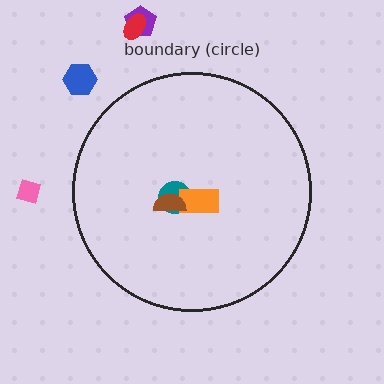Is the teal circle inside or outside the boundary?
Inside.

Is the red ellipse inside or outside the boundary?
Outside.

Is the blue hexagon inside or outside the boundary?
Outside.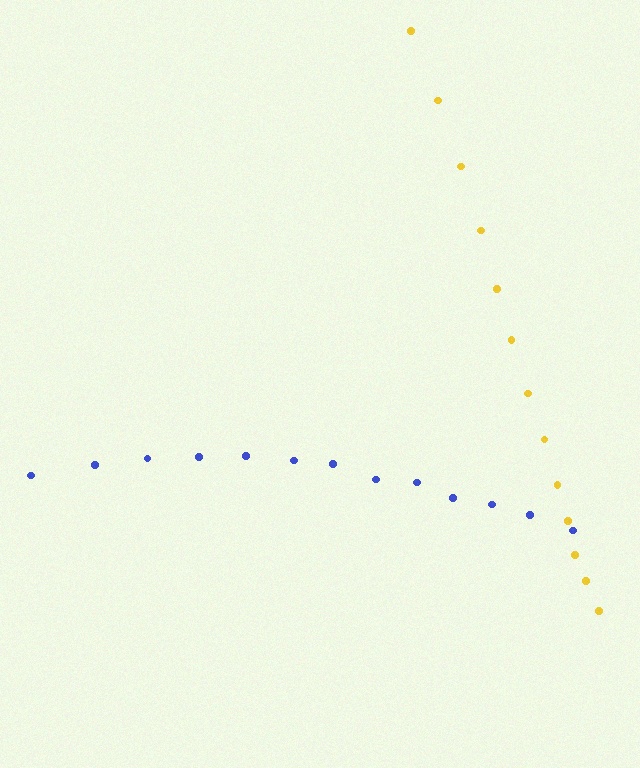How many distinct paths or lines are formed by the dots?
There are 2 distinct paths.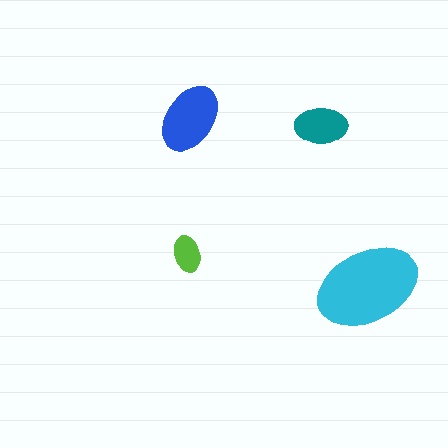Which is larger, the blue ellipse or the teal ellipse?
The blue one.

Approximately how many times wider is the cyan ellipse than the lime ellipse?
About 3 times wider.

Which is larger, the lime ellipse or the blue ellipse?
The blue one.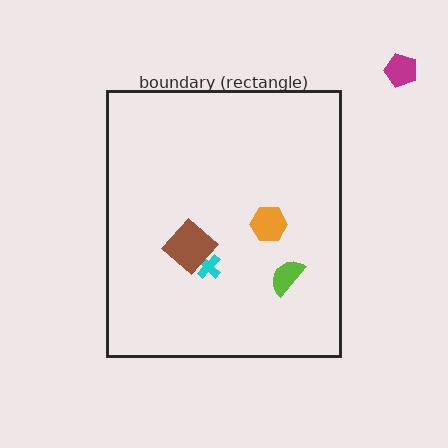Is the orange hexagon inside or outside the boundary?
Inside.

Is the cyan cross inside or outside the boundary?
Inside.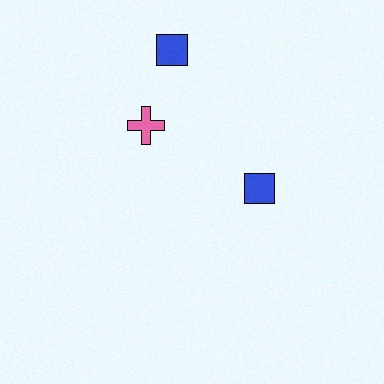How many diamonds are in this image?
There are no diamonds.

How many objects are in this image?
There are 3 objects.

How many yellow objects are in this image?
There are no yellow objects.